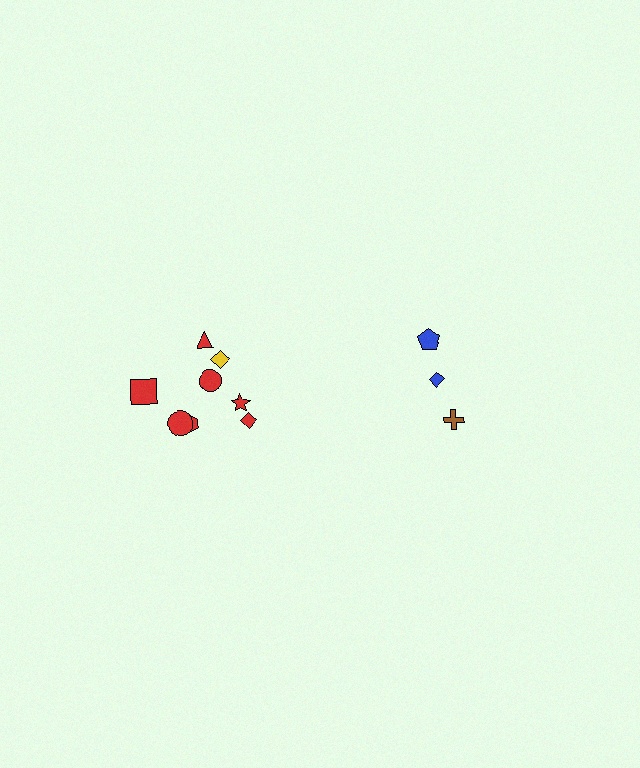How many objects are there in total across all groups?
There are 11 objects.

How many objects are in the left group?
There are 8 objects.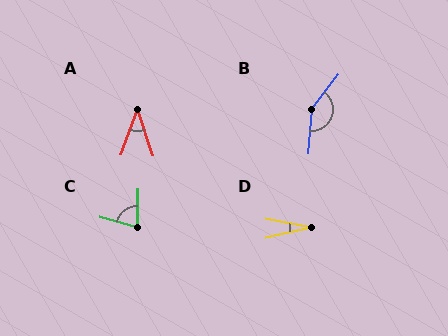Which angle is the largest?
B, at approximately 147 degrees.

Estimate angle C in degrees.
Approximately 75 degrees.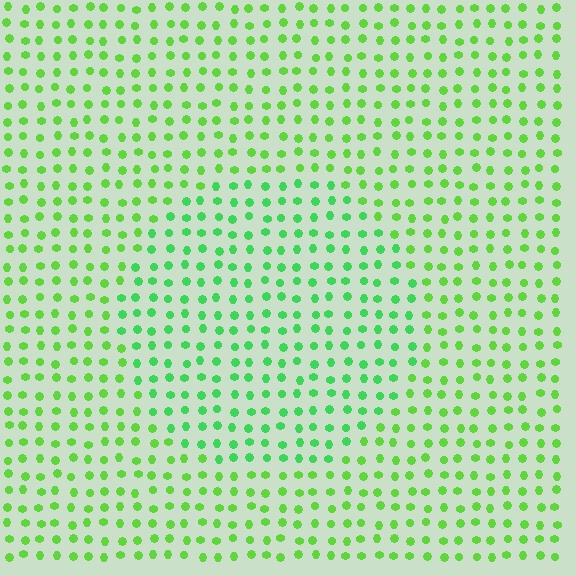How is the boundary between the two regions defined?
The boundary is defined purely by a slight shift in hue (about 25 degrees). Spacing, size, and orientation are identical on both sides.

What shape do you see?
I see a circle.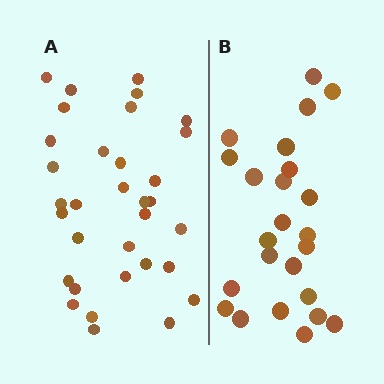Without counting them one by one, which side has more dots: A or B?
Region A (the left region) has more dots.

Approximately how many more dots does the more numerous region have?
Region A has roughly 8 or so more dots than region B.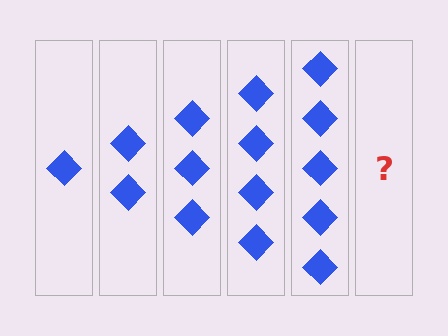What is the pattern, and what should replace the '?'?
The pattern is that each step adds one more diamond. The '?' should be 6 diamonds.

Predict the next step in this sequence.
The next step is 6 diamonds.